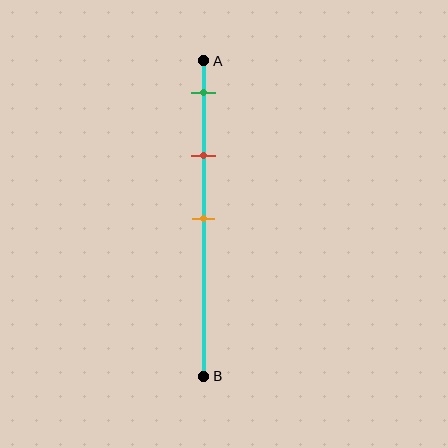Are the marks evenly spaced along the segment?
Yes, the marks are approximately evenly spaced.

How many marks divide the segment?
There are 3 marks dividing the segment.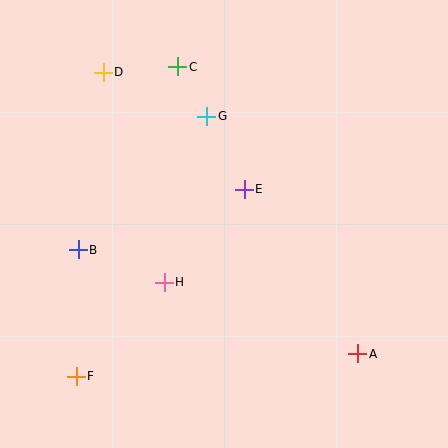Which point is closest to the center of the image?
Point E at (244, 189) is closest to the center.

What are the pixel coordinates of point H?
Point H is at (164, 282).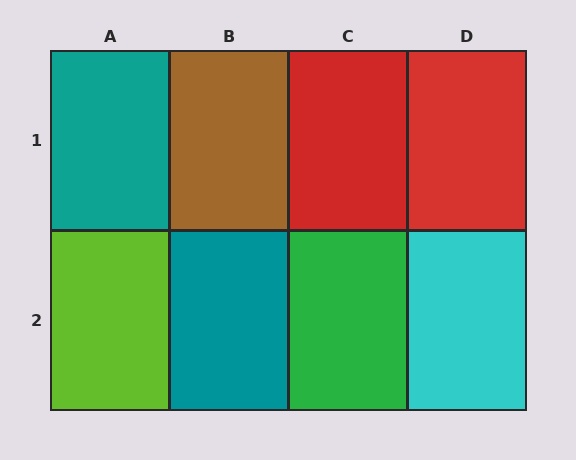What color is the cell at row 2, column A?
Lime.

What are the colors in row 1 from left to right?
Teal, brown, red, red.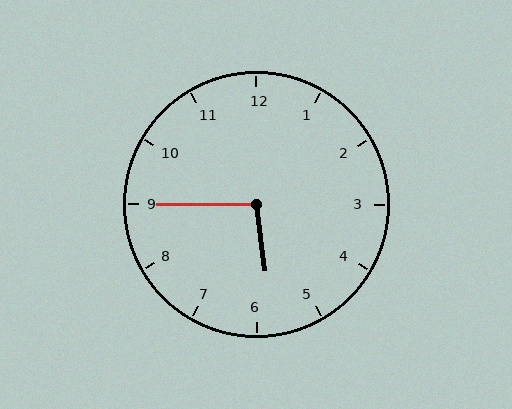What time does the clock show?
5:45.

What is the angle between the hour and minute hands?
Approximately 98 degrees.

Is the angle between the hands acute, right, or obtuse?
It is obtuse.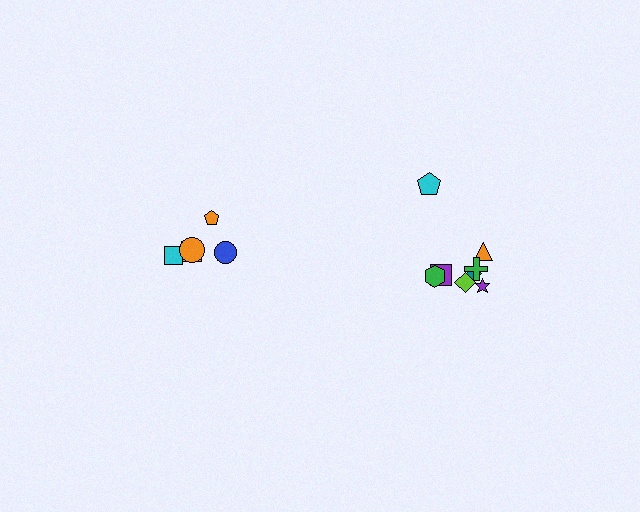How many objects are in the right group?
There are 8 objects.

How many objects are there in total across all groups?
There are 13 objects.